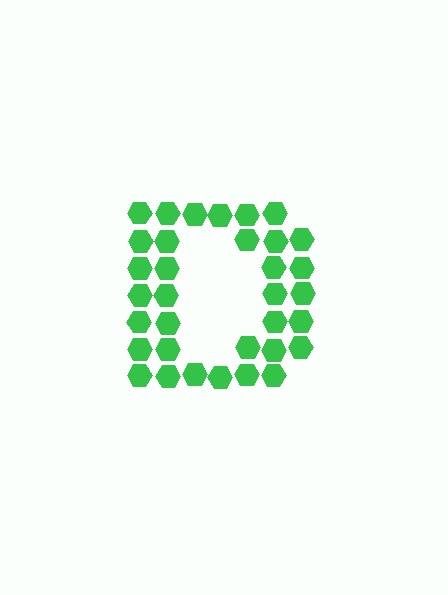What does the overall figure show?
The overall figure shows the letter D.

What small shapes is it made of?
It is made of small hexagons.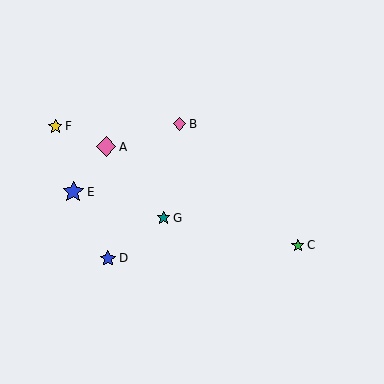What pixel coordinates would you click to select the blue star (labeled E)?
Click at (73, 192) to select the blue star E.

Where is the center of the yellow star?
The center of the yellow star is at (55, 126).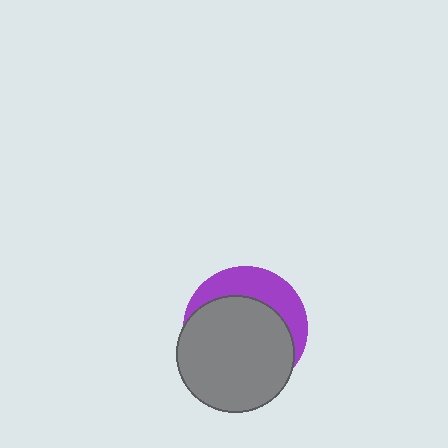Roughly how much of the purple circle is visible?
A small part of it is visible (roughly 32%).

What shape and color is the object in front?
The object in front is a gray circle.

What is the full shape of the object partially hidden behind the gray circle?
The partially hidden object is a purple circle.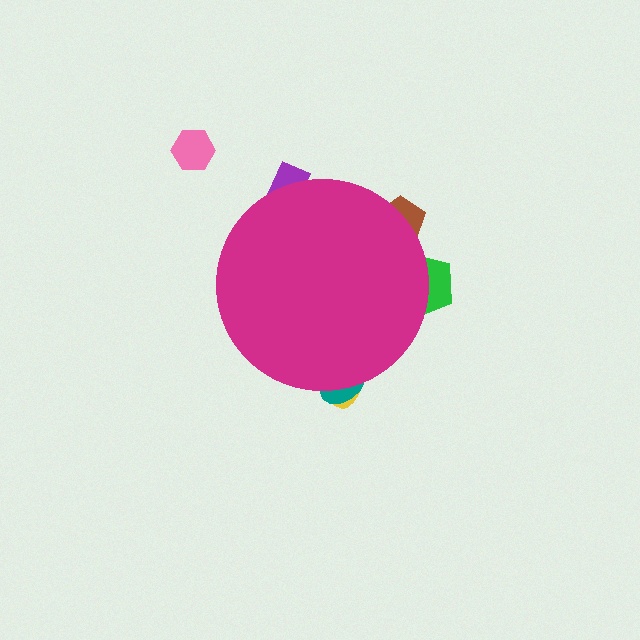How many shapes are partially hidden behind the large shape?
5 shapes are partially hidden.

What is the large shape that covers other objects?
A magenta circle.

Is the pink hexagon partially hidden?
No, the pink hexagon is fully visible.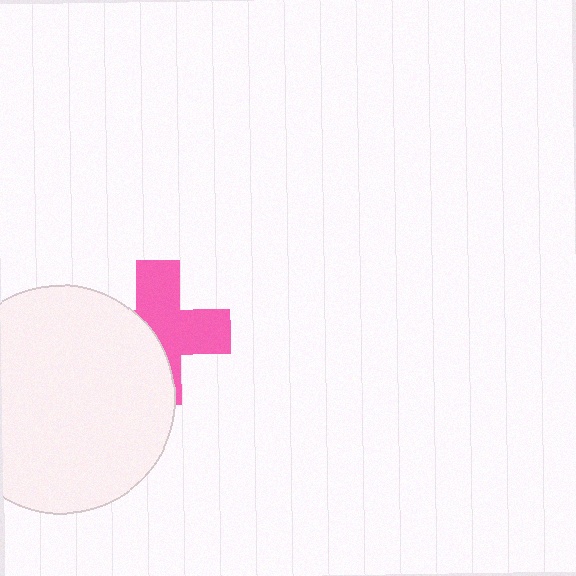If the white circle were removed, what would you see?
You would see the complete pink cross.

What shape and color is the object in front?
The object in front is a white circle.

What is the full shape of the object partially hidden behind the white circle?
The partially hidden object is a pink cross.